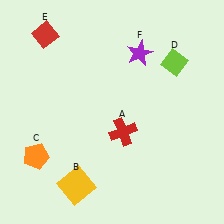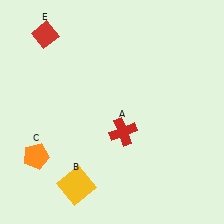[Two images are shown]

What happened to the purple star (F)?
The purple star (F) was removed in Image 2. It was in the top-right area of Image 1.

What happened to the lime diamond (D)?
The lime diamond (D) was removed in Image 2. It was in the top-right area of Image 1.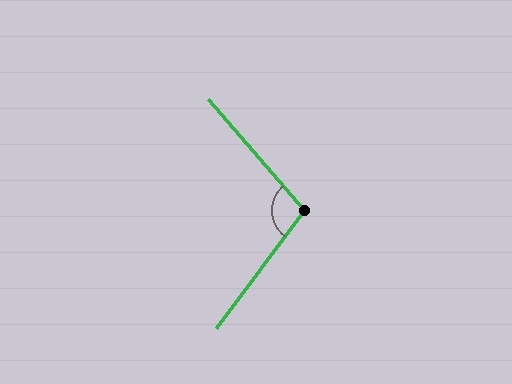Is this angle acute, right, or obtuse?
It is obtuse.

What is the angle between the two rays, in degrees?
Approximately 102 degrees.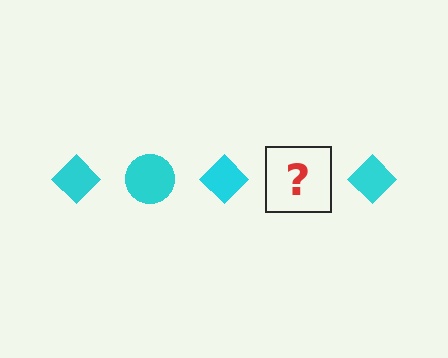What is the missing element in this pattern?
The missing element is a cyan circle.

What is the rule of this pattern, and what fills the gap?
The rule is that the pattern cycles through diamond, circle shapes in cyan. The gap should be filled with a cyan circle.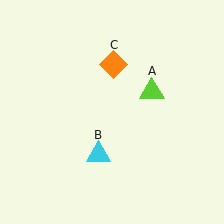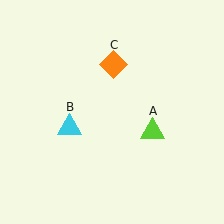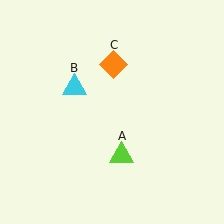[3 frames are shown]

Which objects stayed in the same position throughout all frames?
Orange diamond (object C) remained stationary.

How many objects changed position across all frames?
2 objects changed position: lime triangle (object A), cyan triangle (object B).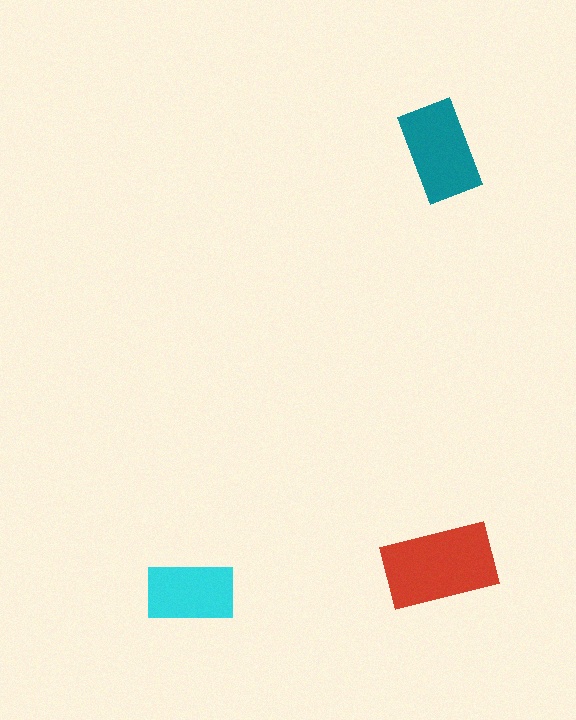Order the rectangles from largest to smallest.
the red one, the teal one, the cyan one.